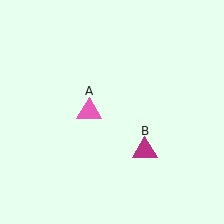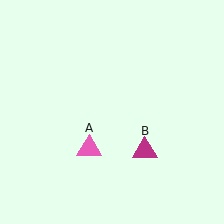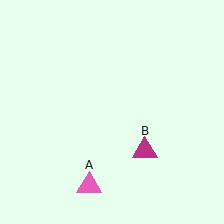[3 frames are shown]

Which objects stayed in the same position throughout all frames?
Magenta triangle (object B) remained stationary.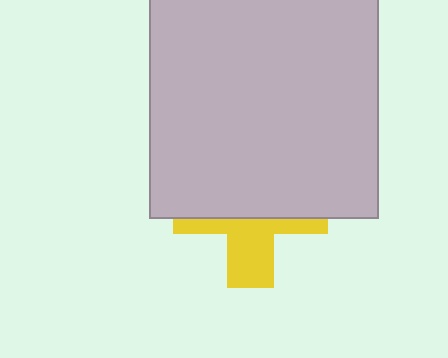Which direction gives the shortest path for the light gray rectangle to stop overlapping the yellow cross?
Moving up gives the shortest separation.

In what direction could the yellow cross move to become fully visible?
The yellow cross could move down. That would shift it out from behind the light gray rectangle entirely.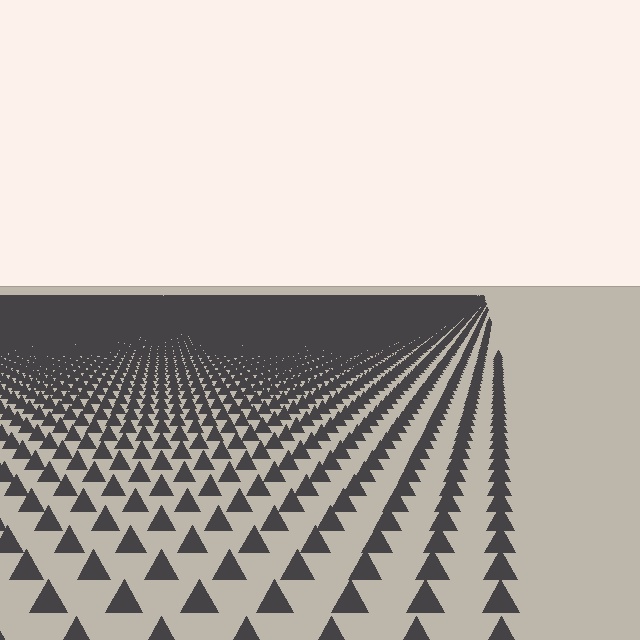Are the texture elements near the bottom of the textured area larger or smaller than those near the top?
Larger. Near the bottom, elements are closer to the viewer and appear at a bigger on-screen size.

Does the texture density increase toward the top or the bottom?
Density increases toward the top.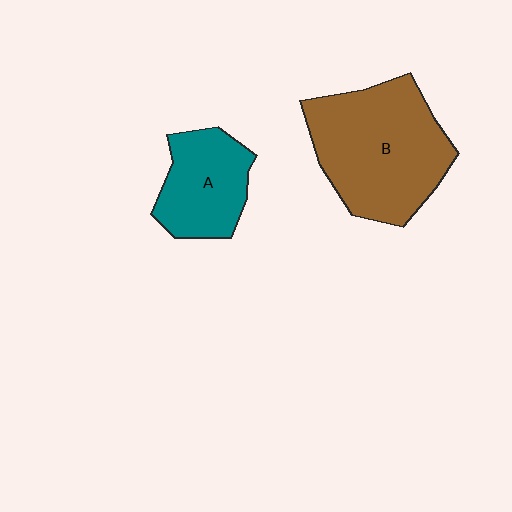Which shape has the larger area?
Shape B (brown).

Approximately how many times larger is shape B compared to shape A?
Approximately 1.8 times.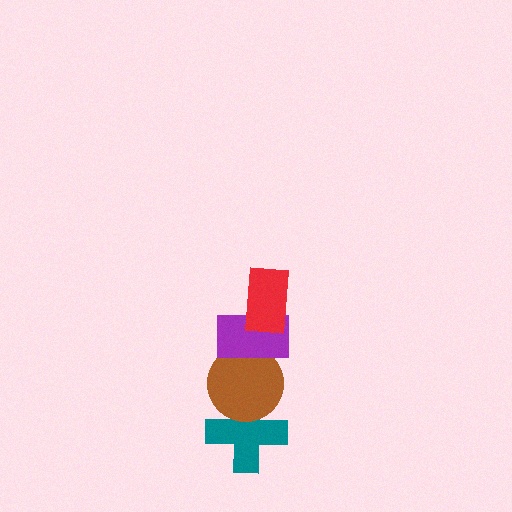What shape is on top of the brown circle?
The purple rectangle is on top of the brown circle.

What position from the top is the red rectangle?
The red rectangle is 1st from the top.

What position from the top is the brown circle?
The brown circle is 3rd from the top.